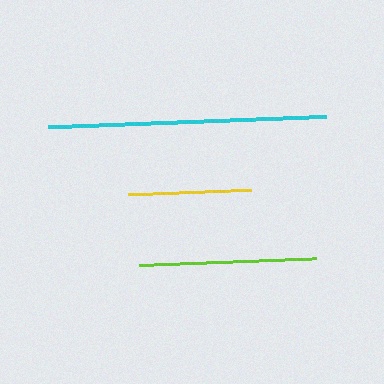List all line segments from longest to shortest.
From longest to shortest: cyan, lime, yellow.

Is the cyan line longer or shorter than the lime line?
The cyan line is longer than the lime line.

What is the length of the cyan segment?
The cyan segment is approximately 278 pixels long.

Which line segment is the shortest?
The yellow line is the shortest at approximately 123 pixels.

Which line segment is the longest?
The cyan line is the longest at approximately 278 pixels.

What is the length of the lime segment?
The lime segment is approximately 177 pixels long.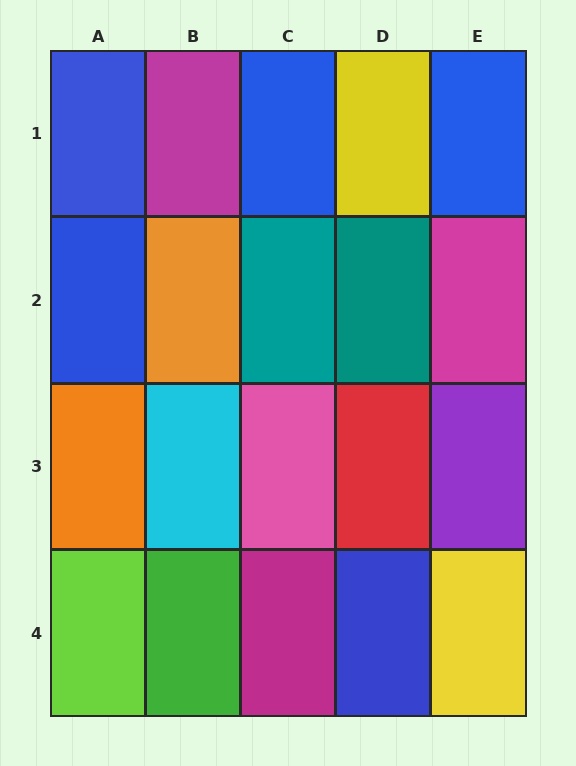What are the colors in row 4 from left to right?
Lime, green, magenta, blue, yellow.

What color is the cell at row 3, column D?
Red.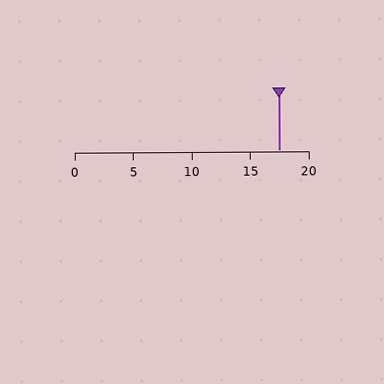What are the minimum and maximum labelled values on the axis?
The axis runs from 0 to 20.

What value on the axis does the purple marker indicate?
The marker indicates approximately 17.5.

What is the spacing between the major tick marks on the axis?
The major ticks are spaced 5 apart.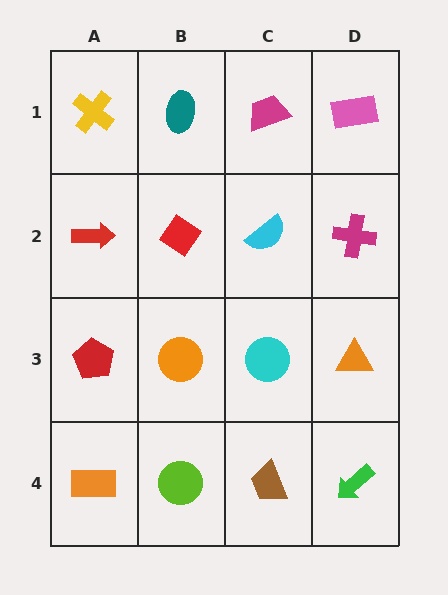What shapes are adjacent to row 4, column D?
An orange triangle (row 3, column D), a brown trapezoid (row 4, column C).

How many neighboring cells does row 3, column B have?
4.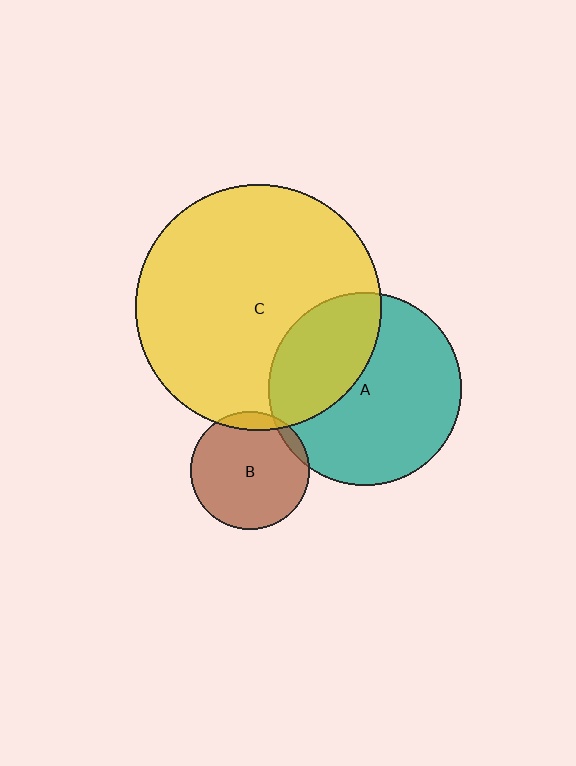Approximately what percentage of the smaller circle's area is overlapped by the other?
Approximately 10%.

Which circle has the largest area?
Circle C (yellow).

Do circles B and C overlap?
Yes.